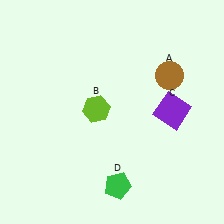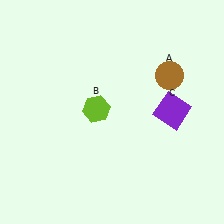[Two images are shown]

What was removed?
The green pentagon (D) was removed in Image 2.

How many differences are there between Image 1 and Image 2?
There is 1 difference between the two images.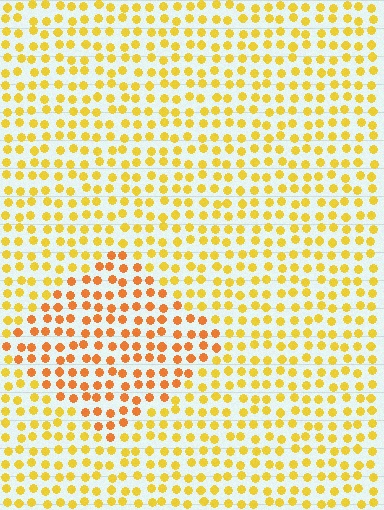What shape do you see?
I see a diamond.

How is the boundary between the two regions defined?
The boundary is defined purely by a slight shift in hue (about 27 degrees). Spacing, size, and orientation are identical on both sides.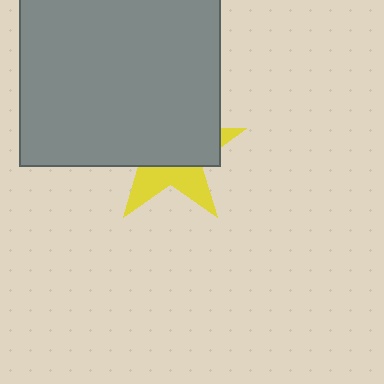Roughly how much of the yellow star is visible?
A small part of it is visible (roughly 36%).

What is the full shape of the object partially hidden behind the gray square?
The partially hidden object is a yellow star.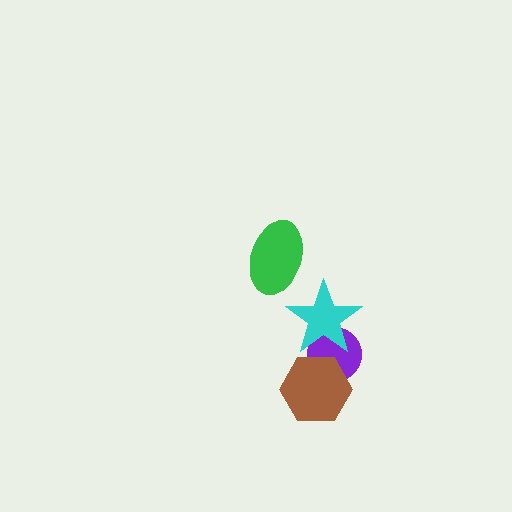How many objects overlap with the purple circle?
2 objects overlap with the purple circle.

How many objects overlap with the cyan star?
1 object overlaps with the cyan star.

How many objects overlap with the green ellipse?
0 objects overlap with the green ellipse.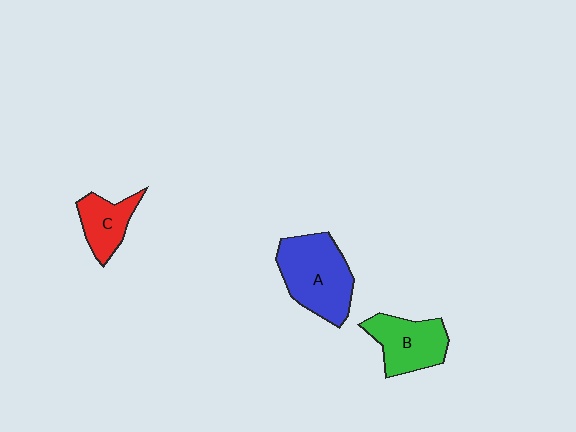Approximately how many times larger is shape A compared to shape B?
Approximately 1.4 times.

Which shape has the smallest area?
Shape C (red).